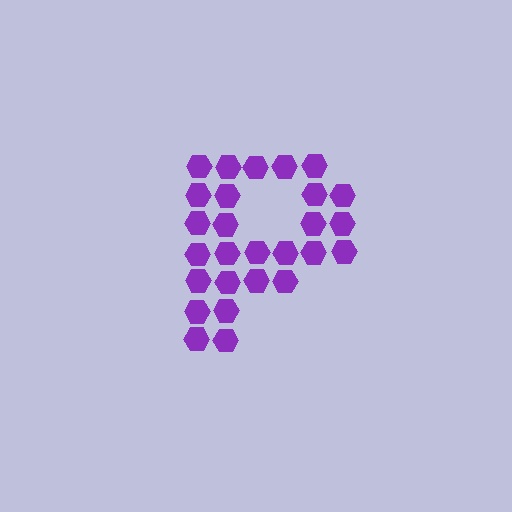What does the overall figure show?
The overall figure shows the letter P.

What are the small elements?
The small elements are hexagons.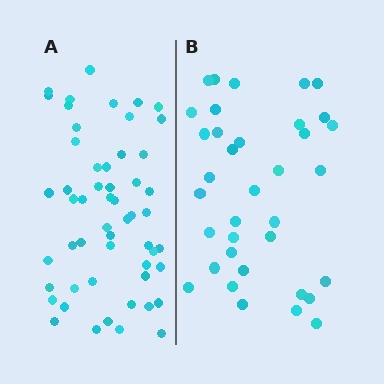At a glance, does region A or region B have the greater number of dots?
Region A (the left region) has more dots.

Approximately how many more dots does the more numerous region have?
Region A has approximately 20 more dots than region B.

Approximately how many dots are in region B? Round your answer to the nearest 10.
About 40 dots. (The exact count is 36, which rounds to 40.)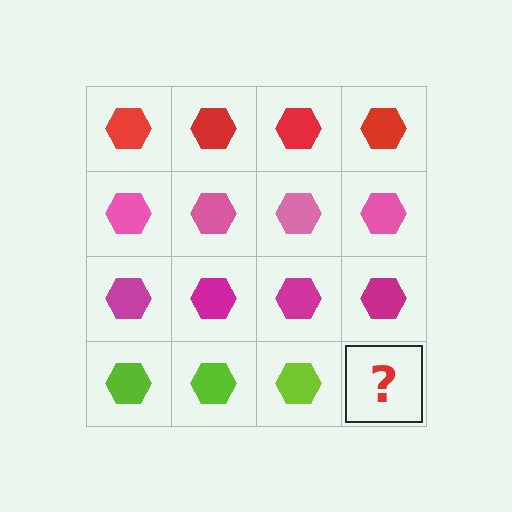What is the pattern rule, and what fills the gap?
The rule is that each row has a consistent color. The gap should be filled with a lime hexagon.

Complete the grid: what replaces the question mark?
The question mark should be replaced with a lime hexagon.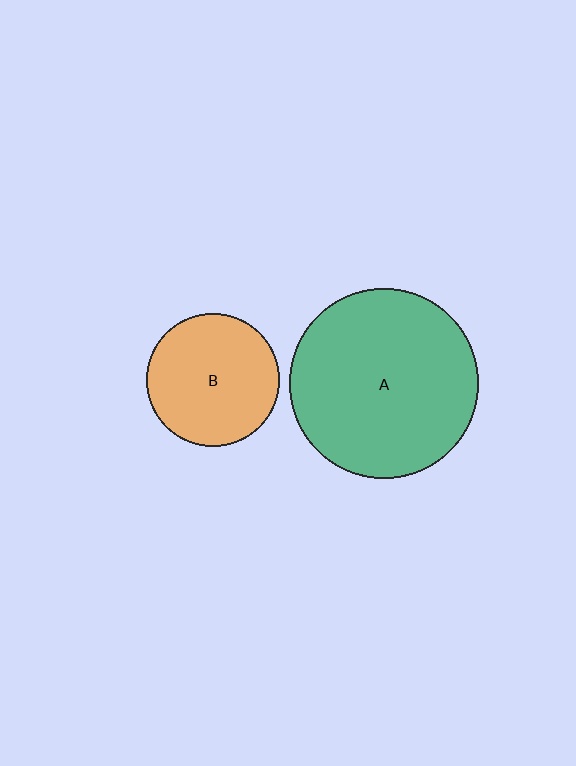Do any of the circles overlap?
No, none of the circles overlap.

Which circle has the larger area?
Circle A (green).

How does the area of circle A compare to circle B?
Approximately 2.0 times.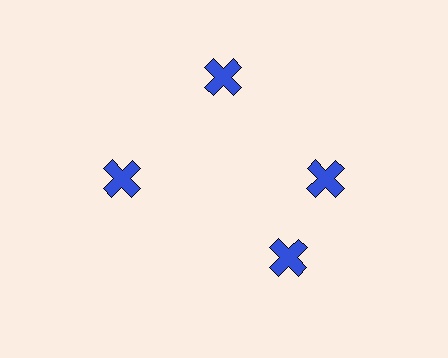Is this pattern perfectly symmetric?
No. The 4 blue crosses are arranged in a ring, but one element near the 6 o'clock position is rotated out of alignment along the ring, breaking the 4-fold rotational symmetry.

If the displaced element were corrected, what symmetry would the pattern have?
It would have 4-fold rotational symmetry — the pattern would map onto itself every 90 degrees.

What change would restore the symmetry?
The symmetry would be restored by rotating it back into even spacing with its neighbors so that all 4 crosses sit at equal angles and equal distance from the center.